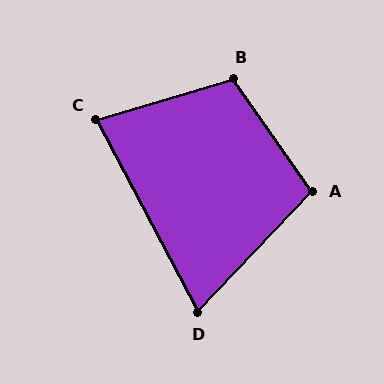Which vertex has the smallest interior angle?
D, at approximately 72 degrees.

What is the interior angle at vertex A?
Approximately 101 degrees (obtuse).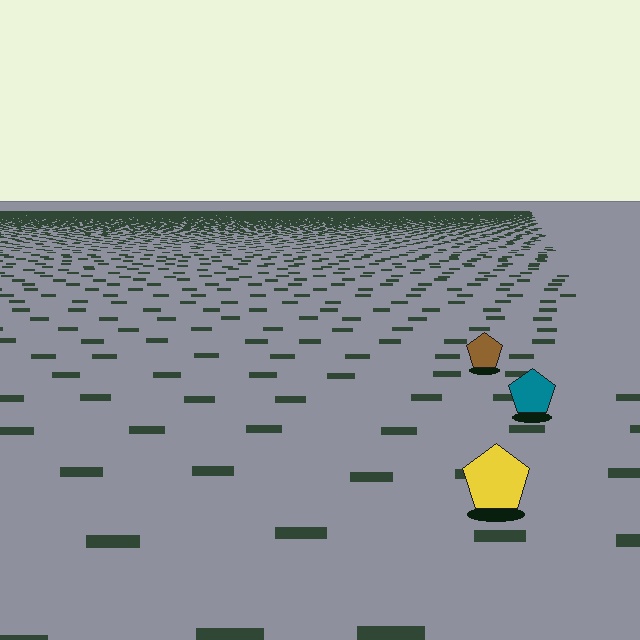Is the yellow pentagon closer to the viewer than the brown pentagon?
Yes. The yellow pentagon is closer — you can tell from the texture gradient: the ground texture is coarser near it.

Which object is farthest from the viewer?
The brown pentagon is farthest from the viewer. It appears smaller and the ground texture around it is denser.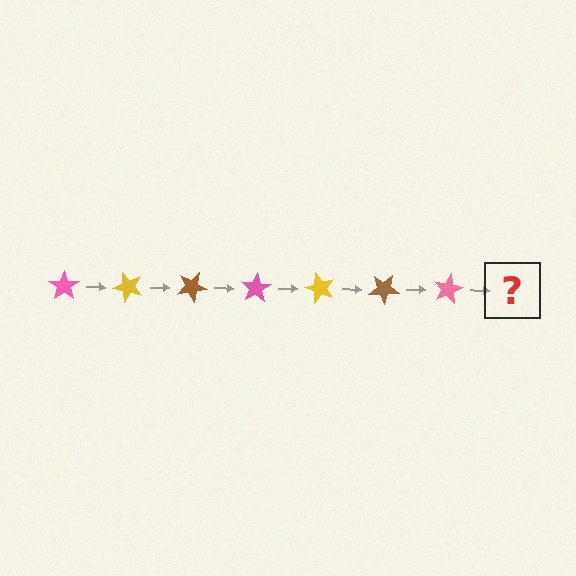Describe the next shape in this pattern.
It should be a yellow star, rotated 350 degrees from the start.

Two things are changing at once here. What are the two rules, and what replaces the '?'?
The two rules are that it rotates 50 degrees each step and the color cycles through pink, yellow, and brown. The '?' should be a yellow star, rotated 350 degrees from the start.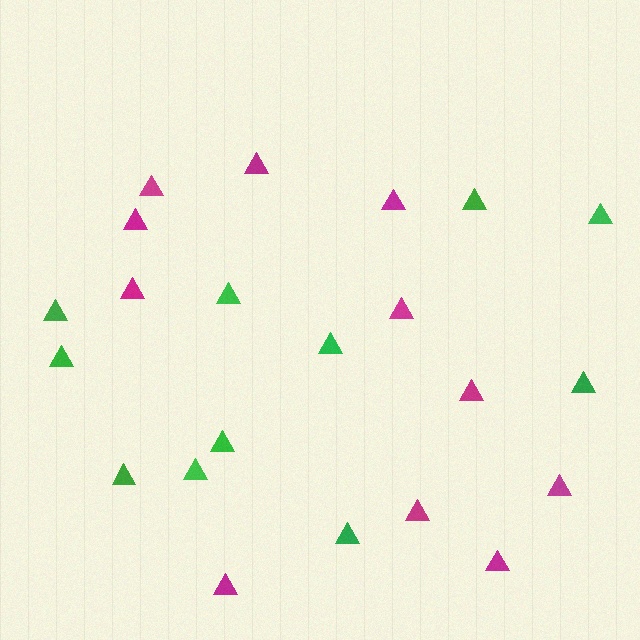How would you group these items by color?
There are 2 groups: one group of green triangles (11) and one group of magenta triangles (11).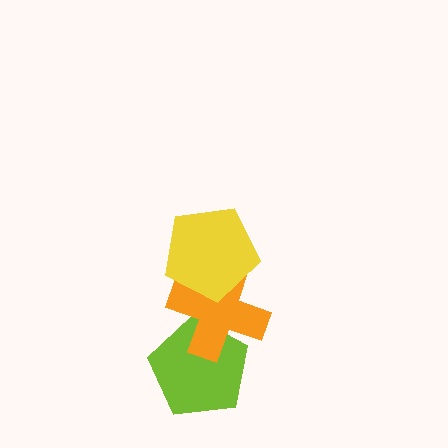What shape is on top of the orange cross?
The yellow pentagon is on top of the orange cross.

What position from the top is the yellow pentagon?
The yellow pentagon is 1st from the top.